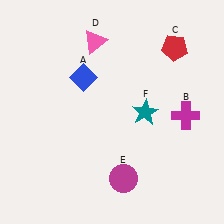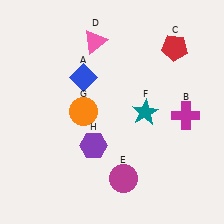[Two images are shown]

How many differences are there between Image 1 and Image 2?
There are 2 differences between the two images.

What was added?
An orange circle (G), a purple hexagon (H) were added in Image 2.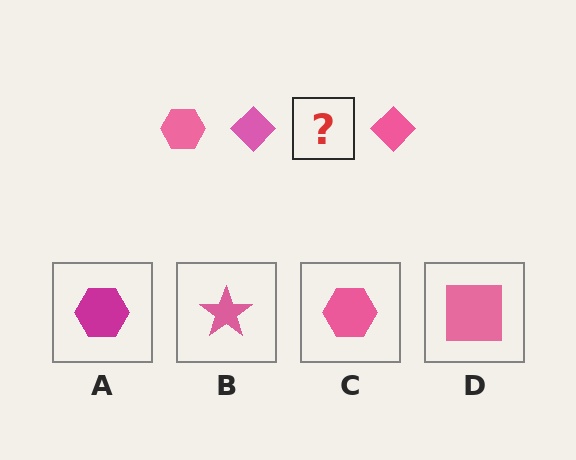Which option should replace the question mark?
Option C.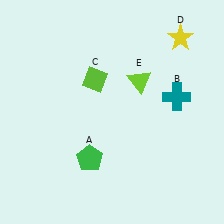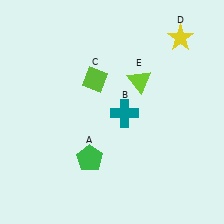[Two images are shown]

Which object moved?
The teal cross (B) moved left.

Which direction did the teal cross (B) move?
The teal cross (B) moved left.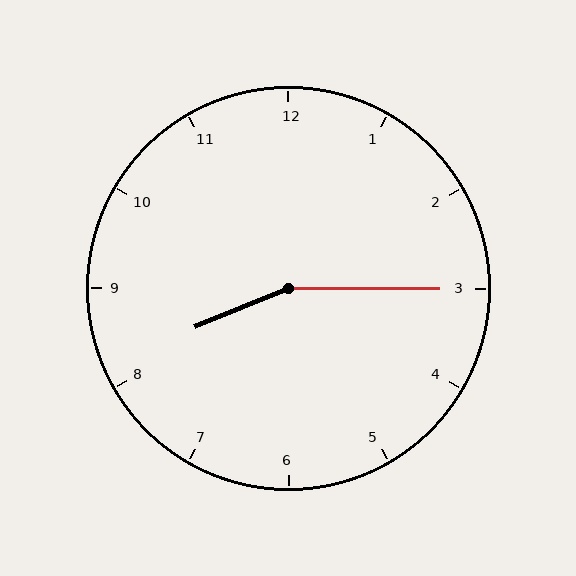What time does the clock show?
8:15.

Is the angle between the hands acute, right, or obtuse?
It is obtuse.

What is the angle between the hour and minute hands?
Approximately 158 degrees.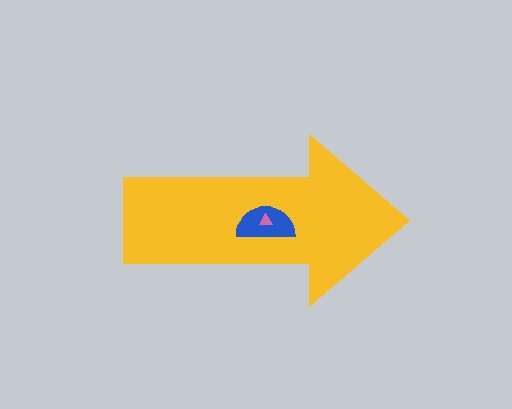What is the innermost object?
The pink triangle.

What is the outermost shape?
The yellow arrow.